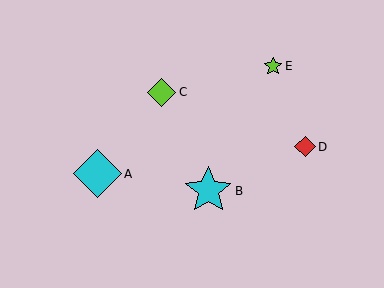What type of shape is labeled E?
Shape E is a lime star.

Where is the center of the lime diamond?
The center of the lime diamond is at (162, 92).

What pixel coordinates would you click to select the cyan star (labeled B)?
Click at (208, 191) to select the cyan star B.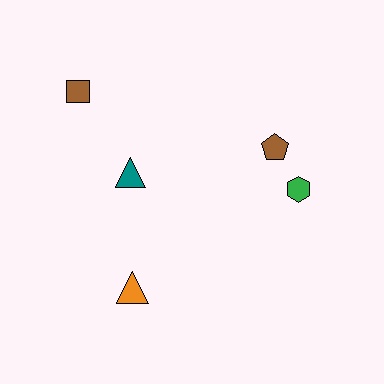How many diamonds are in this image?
There are no diamonds.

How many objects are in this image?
There are 5 objects.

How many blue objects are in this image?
There are no blue objects.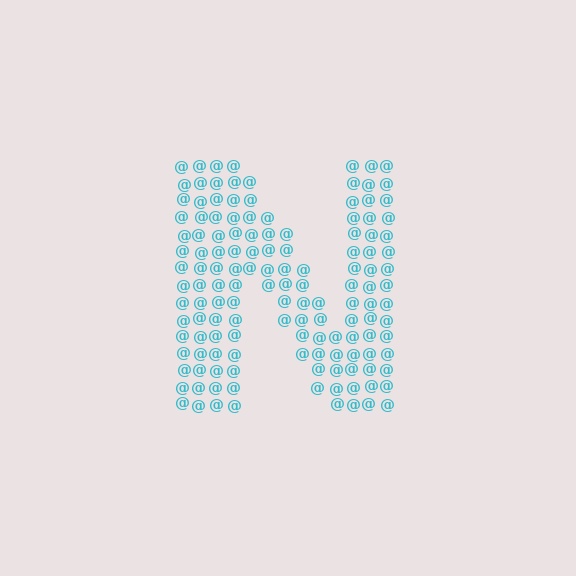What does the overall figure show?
The overall figure shows the letter N.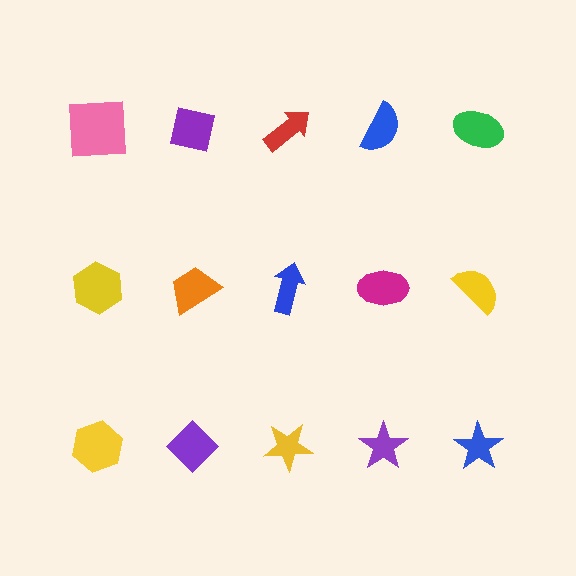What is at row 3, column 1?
A yellow hexagon.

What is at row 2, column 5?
A yellow semicircle.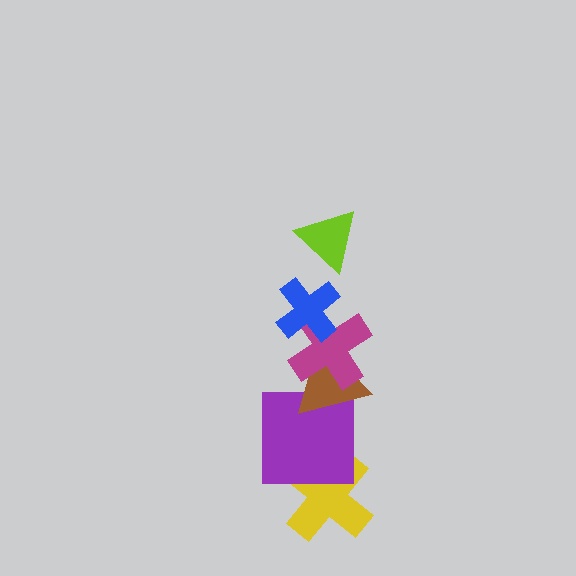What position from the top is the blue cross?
The blue cross is 2nd from the top.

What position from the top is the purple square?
The purple square is 5th from the top.